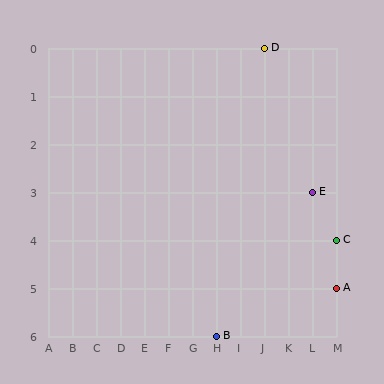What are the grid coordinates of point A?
Point A is at grid coordinates (M, 5).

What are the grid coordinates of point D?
Point D is at grid coordinates (J, 0).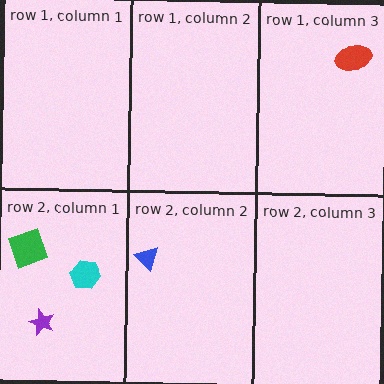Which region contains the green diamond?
The row 2, column 1 region.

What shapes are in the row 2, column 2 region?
The blue triangle.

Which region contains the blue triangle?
The row 2, column 2 region.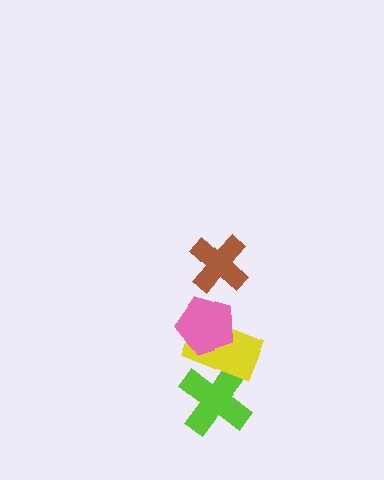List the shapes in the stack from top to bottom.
From top to bottom: the brown cross, the pink pentagon, the yellow rectangle, the lime cross.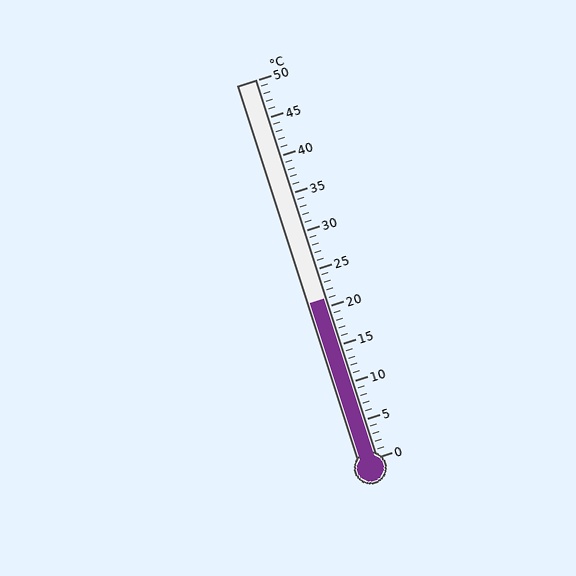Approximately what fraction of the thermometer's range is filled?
The thermometer is filled to approximately 40% of its range.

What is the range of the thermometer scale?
The thermometer scale ranges from 0°C to 50°C.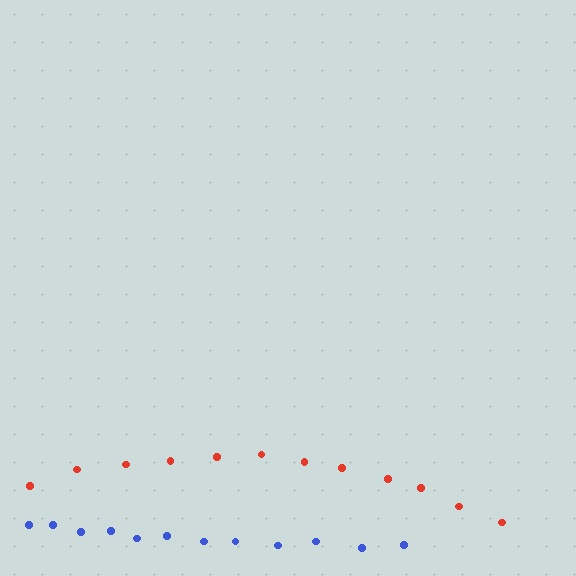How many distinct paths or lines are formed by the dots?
There are 2 distinct paths.